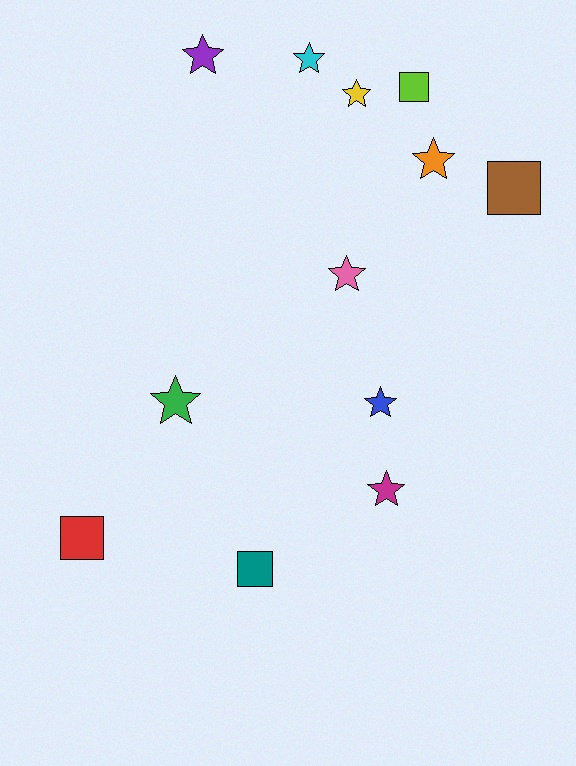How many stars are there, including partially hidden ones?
There are 8 stars.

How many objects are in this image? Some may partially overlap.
There are 12 objects.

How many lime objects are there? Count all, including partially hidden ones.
There is 1 lime object.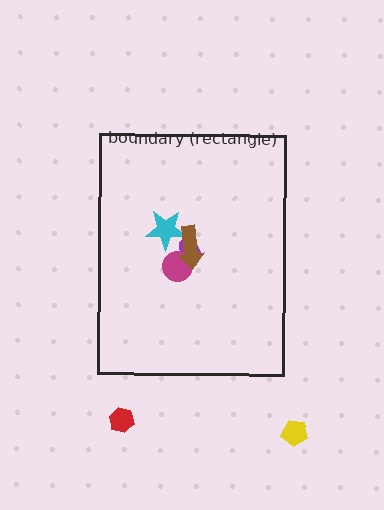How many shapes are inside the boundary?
4 inside, 2 outside.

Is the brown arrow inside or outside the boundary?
Inside.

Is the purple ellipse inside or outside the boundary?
Inside.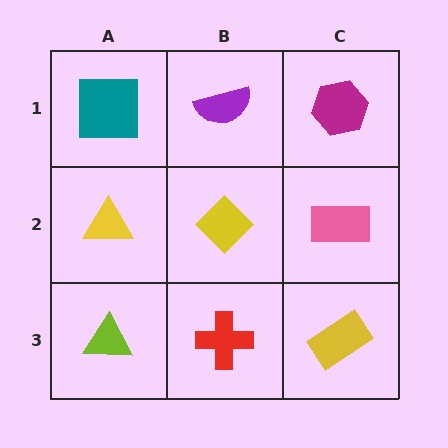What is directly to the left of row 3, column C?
A red cross.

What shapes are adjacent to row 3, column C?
A pink rectangle (row 2, column C), a red cross (row 3, column B).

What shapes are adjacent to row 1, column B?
A yellow diamond (row 2, column B), a teal square (row 1, column A), a magenta hexagon (row 1, column C).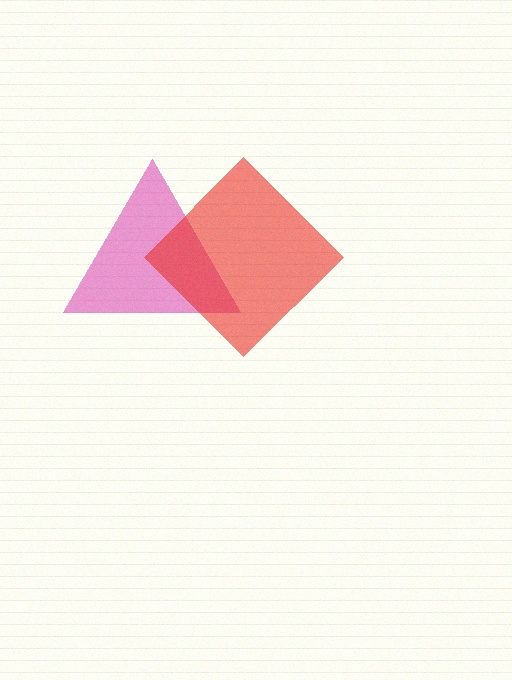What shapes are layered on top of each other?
The layered shapes are: a pink triangle, a red diamond.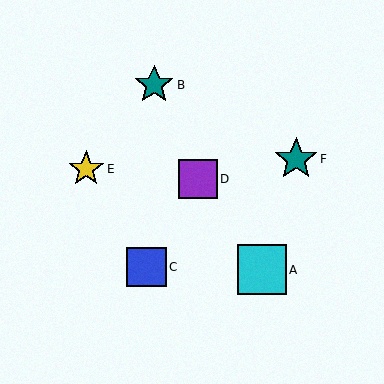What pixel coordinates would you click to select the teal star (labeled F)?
Click at (296, 159) to select the teal star F.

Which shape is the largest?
The cyan square (labeled A) is the largest.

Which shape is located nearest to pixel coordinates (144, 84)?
The teal star (labeled B) at (154, 85) is nearest to that location.